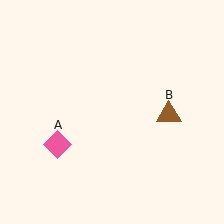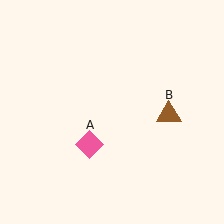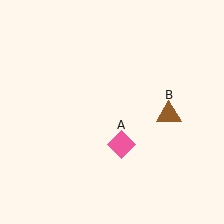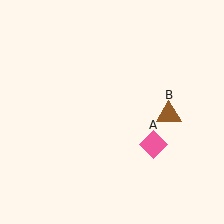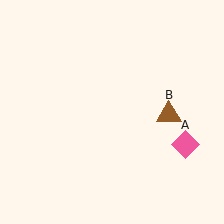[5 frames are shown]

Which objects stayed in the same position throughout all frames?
Brown triangle (object B) remained stationary.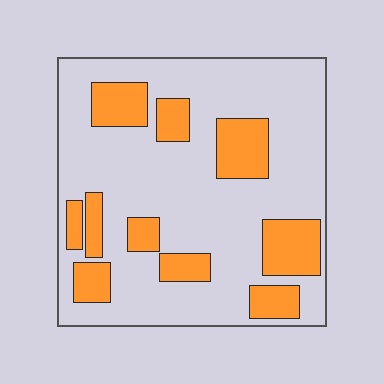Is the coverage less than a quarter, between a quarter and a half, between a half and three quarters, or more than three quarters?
Between a quarter and a half.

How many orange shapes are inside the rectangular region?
10.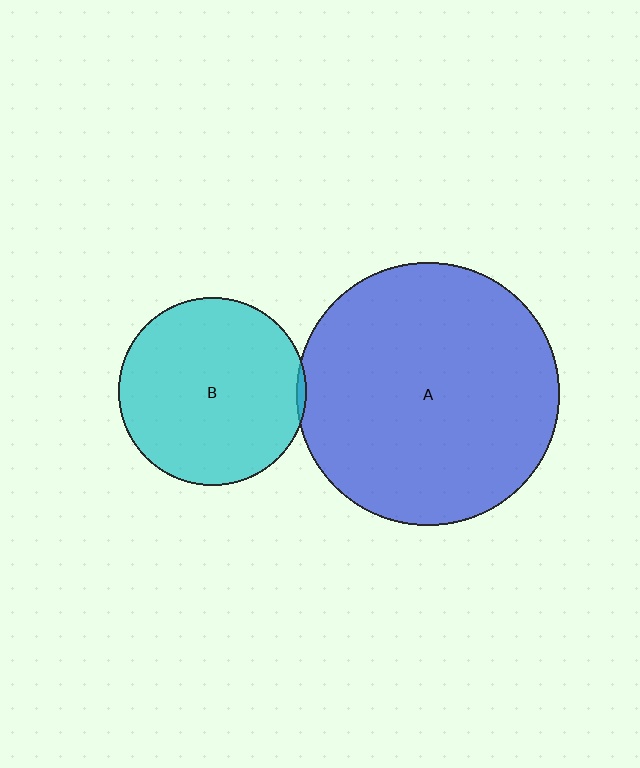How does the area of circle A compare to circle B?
Approximately 2.0 times.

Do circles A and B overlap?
Yes.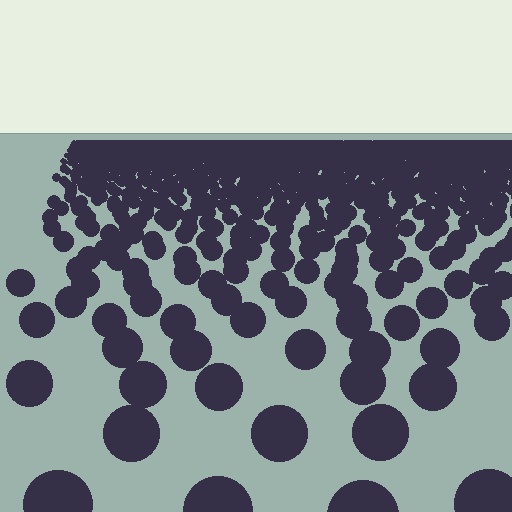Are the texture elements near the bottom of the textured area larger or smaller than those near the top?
Larger. Near the bottom, elements are closer to the viewer and appear at a bigger on-screen size.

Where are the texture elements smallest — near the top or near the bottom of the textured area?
Near the top.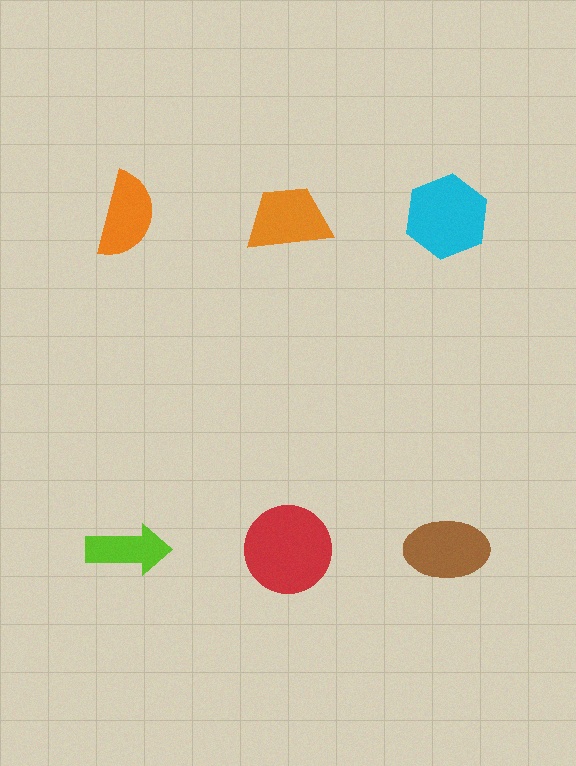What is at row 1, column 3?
A cyan hexagon.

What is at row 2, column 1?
A lime arrow.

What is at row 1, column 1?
An orange semicircle.